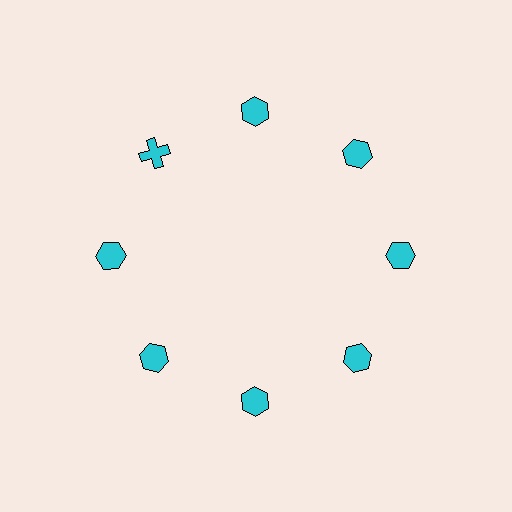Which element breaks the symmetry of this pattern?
The cyan cross at roughly the 10 o'clock position breaks the symmetry. All other shapes are cyan hexagons.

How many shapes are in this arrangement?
There are 8 shapes arranged in a ring pattern.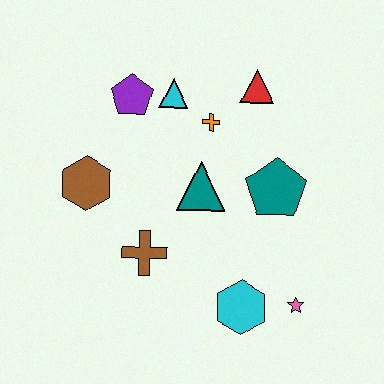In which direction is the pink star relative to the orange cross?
The pink star is below the orange cross.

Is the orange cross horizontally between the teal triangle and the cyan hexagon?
Yes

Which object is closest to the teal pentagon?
The teal triangle is closest to the teal pentagon.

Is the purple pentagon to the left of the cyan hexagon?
Yes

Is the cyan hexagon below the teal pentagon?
Yes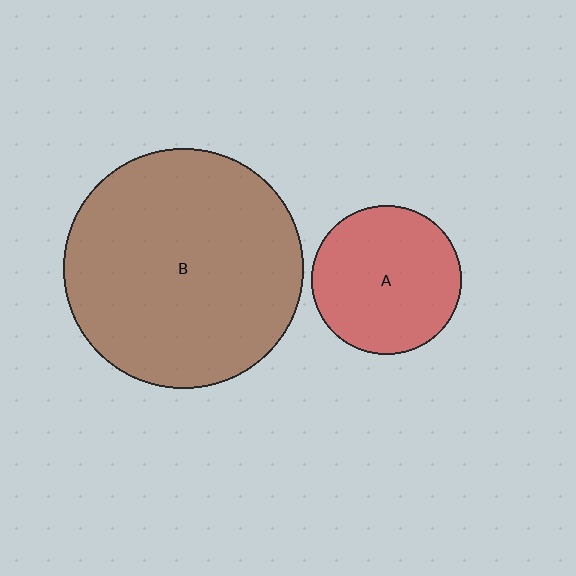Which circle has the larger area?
Circle B (brown).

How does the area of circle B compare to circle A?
Approximately 2.6 times.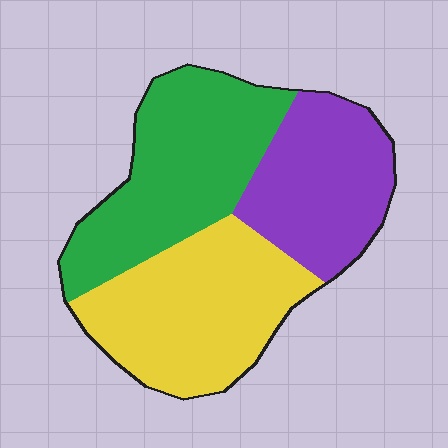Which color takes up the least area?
Purple, at roughly 30%.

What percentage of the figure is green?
Green takes up about three eighths (3/8) of the figure.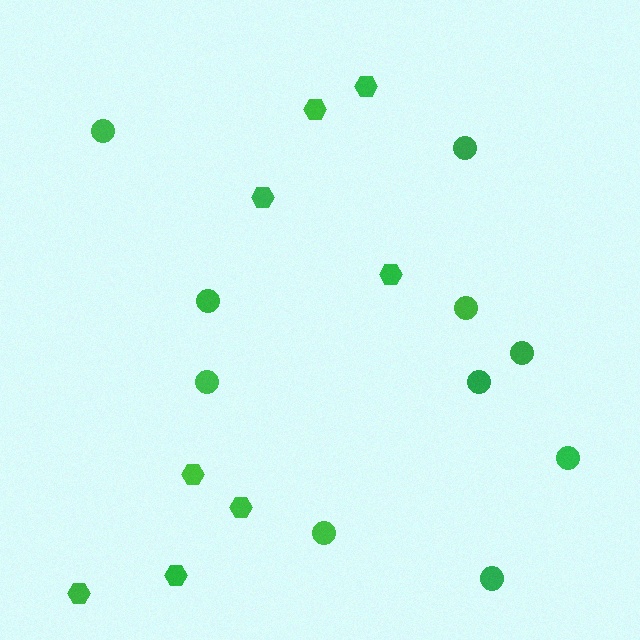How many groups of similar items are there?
There are 2 groups: one group of hexagons (8) and one group of circles (10).